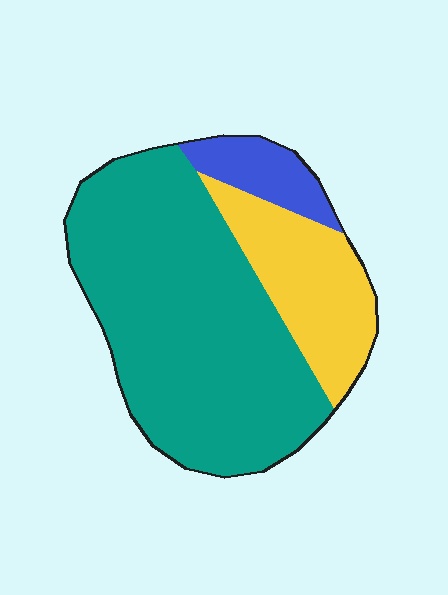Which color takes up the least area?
Blue, at roughly 10%.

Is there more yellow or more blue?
Yellow.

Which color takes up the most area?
Teal, at roughly 70%.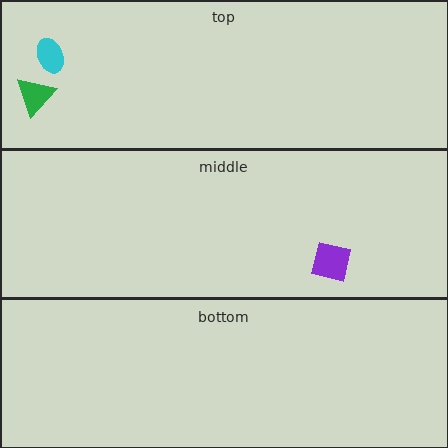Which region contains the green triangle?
The top region.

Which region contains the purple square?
The middle region.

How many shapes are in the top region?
2.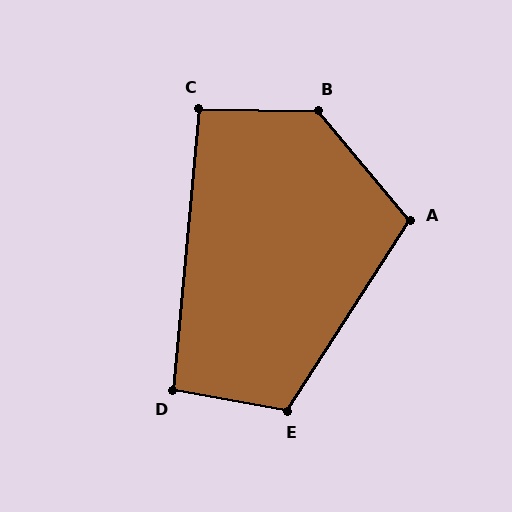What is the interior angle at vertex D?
Approximately 95 degrees (approximately right).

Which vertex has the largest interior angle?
B, at approximately 131 degrees.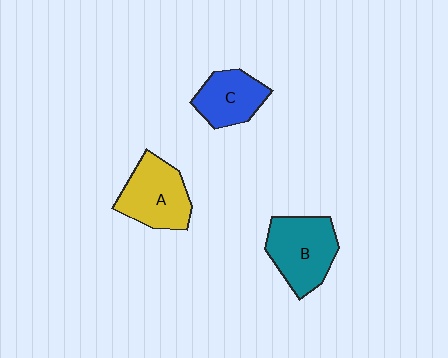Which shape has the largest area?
Shape B (teal).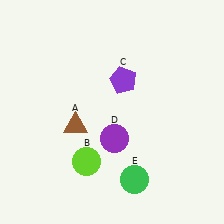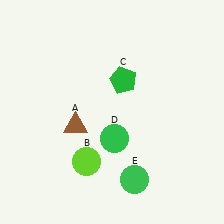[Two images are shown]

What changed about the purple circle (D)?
In Image 1, D is purple. In Image 2, it changed to green.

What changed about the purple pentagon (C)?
In Image 1, C is purple. In Image 2, it changed to green.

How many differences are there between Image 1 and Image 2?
There are 2 differences between the two images.